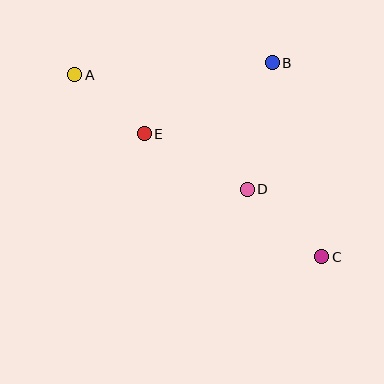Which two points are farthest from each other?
Points A and C are farthest from each other.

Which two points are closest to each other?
Points A and E are closest to each other.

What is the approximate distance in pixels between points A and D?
The distance between A and D is approximately 207 pixels.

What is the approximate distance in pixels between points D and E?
The distance between D and E is approximately 117 pixels.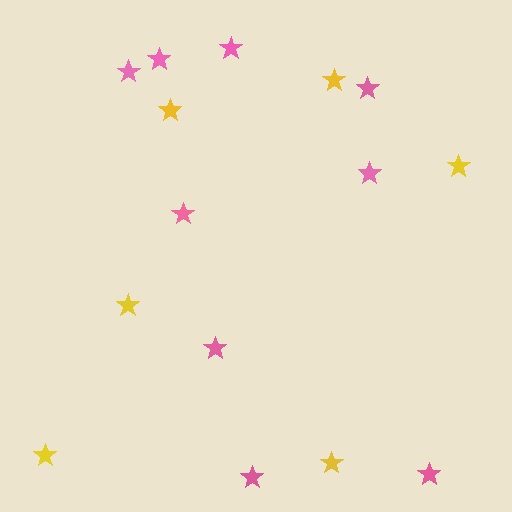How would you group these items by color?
There are 2 groups: one group of pink stars (9) and one group of yellow stars (6).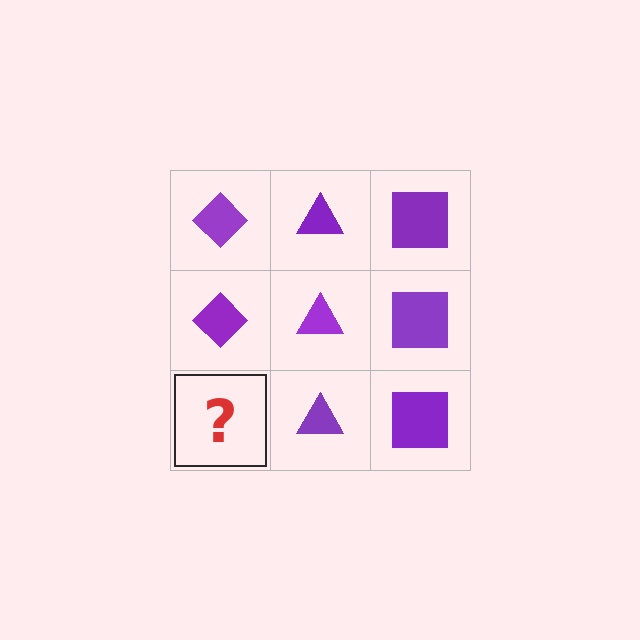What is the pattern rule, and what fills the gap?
The rule is that each column has a consistent shape. The gap should be filled with a purple diamond.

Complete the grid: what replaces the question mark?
The question mark should be replaced with a purple diamond.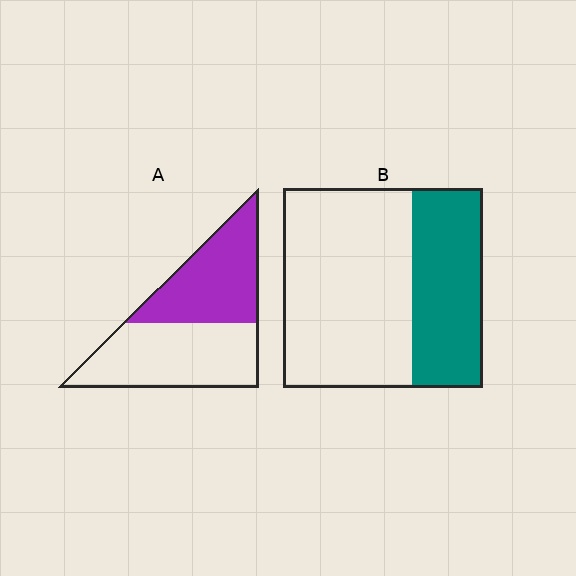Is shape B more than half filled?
No.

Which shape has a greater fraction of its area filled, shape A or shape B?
Shape A.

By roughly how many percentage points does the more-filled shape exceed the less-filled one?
By roughly 10 percentage points (A over B).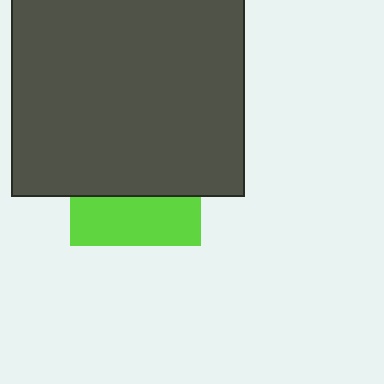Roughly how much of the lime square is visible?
A small part of it is visible (roughly 37%).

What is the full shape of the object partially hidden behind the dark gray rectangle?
The partially hidden object is a lime square.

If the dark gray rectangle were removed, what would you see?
You would see the complete lime square.